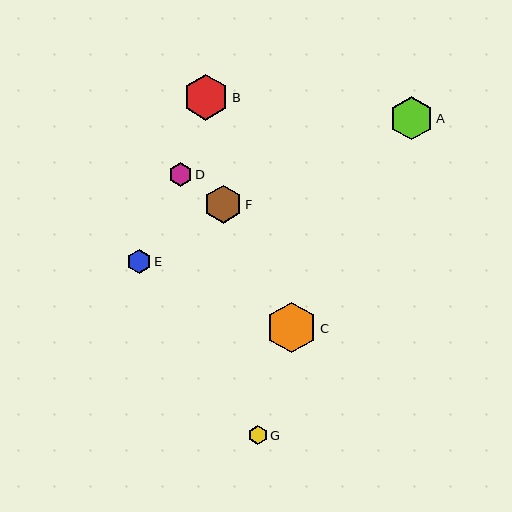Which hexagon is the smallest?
Hexagon G is the smallest with a size of approximately 19 pixels.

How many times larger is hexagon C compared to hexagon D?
Hexagon C is approximately 2.2 times the size of hexagon D.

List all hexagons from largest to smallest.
From largest to smallest: C, B, A, F, E, D, G.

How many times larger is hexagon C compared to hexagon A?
Hexagon C is approximately 1.2 times the size of hexagon A.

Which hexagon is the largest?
Hexagon C is the largest with a size of approximately 51 pixels.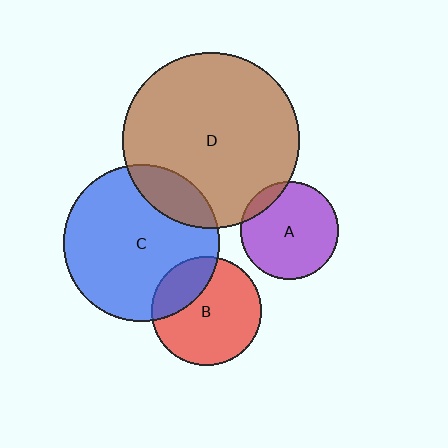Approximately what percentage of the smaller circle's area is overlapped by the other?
Approximately 25%.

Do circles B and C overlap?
Yes.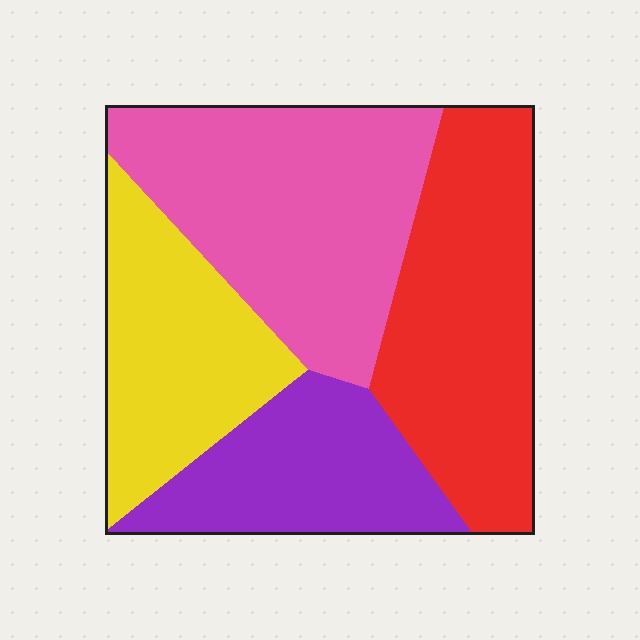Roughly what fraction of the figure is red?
Red covers about 30% of the figure.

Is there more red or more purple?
Red.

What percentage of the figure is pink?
Pink takes up about one third (1/3) of the figure.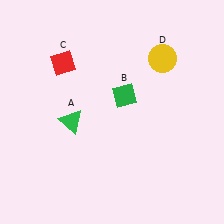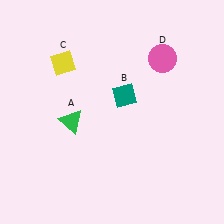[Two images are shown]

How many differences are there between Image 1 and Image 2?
There are 3 differences between the two images.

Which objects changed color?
B changed from green to teal. C changed from red to yellow. D changed from yellow to pink.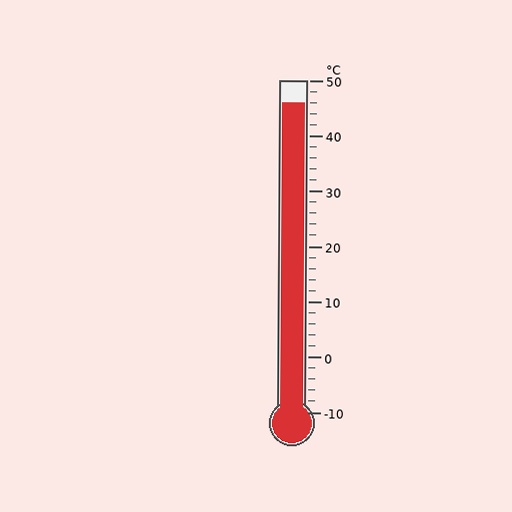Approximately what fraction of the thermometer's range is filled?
The thermometer is filled to approximately 95% of its range.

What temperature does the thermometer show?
The thermometer shows approximately 46°C.